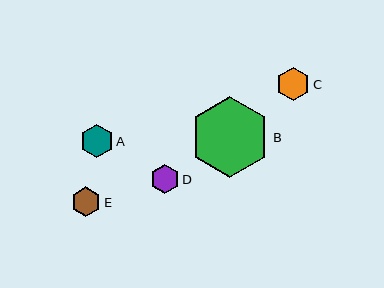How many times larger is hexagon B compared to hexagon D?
Hexagon B is approximately 2.7 times the size of hexagon D.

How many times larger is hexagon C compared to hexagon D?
Hexagon C is approximately 1.1 times the size of hexagon D.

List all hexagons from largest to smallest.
From largest to smallest: B, C, A, E, D.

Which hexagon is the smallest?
Hexagon D is the smallest with a size of approximately 29 pixels.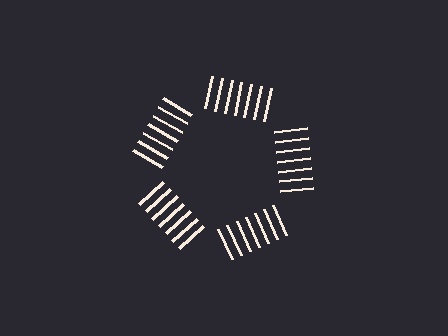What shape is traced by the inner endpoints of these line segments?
An illusory pentagon — the line segments terminate on its edges but no continuous stroke is drawn.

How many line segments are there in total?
35 — 7 along each of the 5 edges.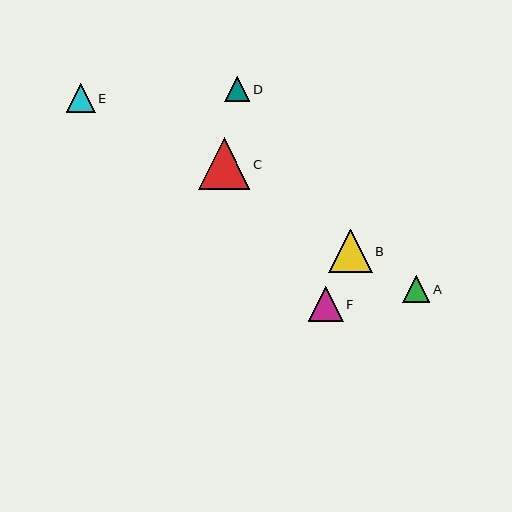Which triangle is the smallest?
Triangle D is the smallest with a size of approximately 25 pixels.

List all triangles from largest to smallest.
From largest to smallest: C, B, F, E, A, D.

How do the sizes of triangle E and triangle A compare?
Triangle E and triangle A are approximately the same size.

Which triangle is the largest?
Triangle C is the largest with a size of approximately 52 pixels.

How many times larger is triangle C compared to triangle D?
Triangle C is approximately 2.0 times the size of triangle D.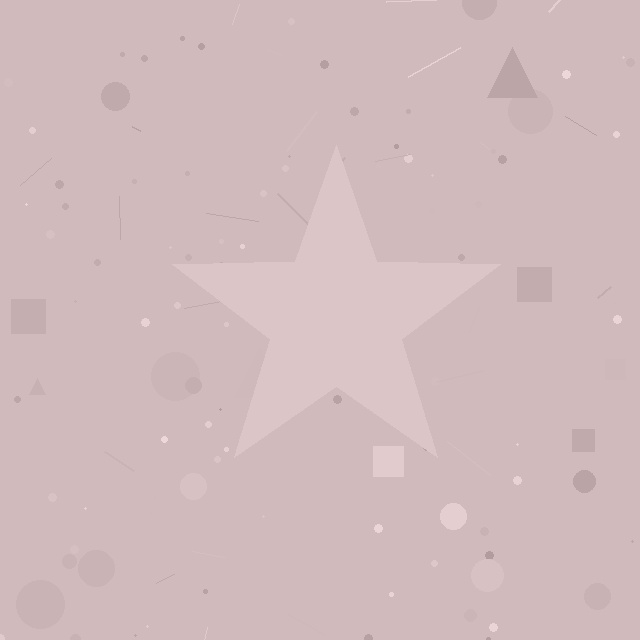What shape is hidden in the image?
A star is hidden in the image.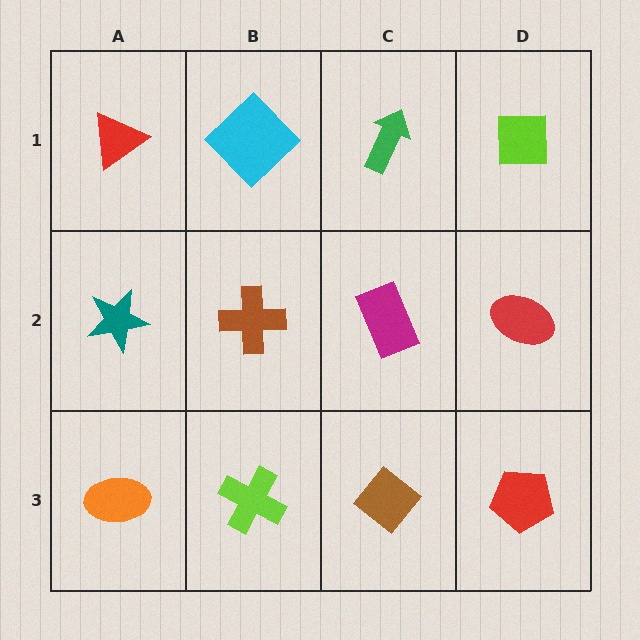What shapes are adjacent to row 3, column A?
A teal star (row 2, column A), a lime cross (row 3, column B).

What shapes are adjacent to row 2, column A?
A red triangle (row 1, column A), an orange ellipse (row 3, column A), a brown cross (row 2, column B).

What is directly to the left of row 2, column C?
A brown cross.